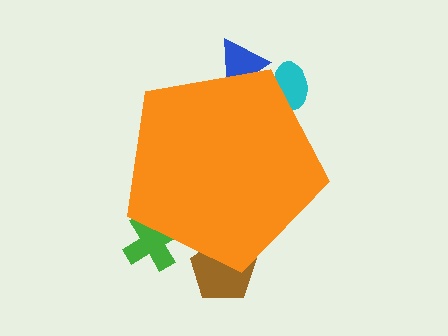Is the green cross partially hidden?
Yes, the green cross is partially hidden behind the orange pentagon.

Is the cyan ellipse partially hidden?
Yes, the cyan ellipse is partially hidden behind the orange pentagon.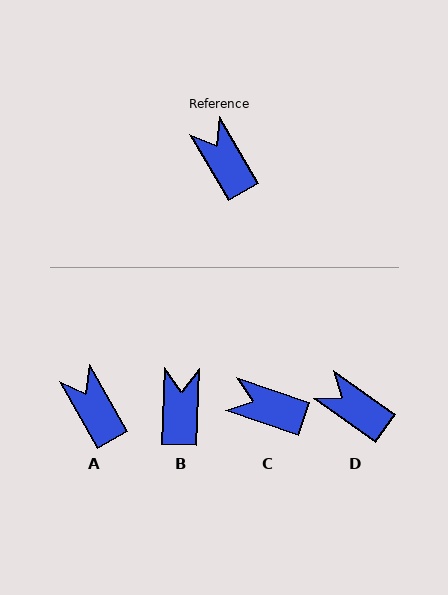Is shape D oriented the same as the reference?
No, it is off by about 25 degrees.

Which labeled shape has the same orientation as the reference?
A.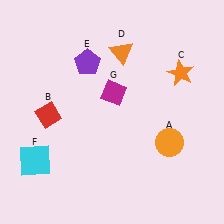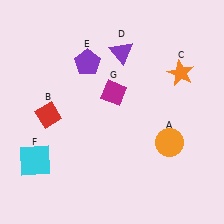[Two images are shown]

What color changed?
The triangle (D) changed from orange in Image 1 to purple in Image 2.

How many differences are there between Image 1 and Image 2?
There is 1 difference between the two images.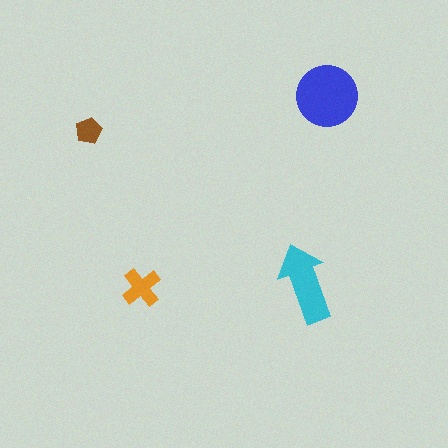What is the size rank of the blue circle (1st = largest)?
1st.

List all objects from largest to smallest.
The blue circle, the cyan arrow, the orange cross, the brown pentagon.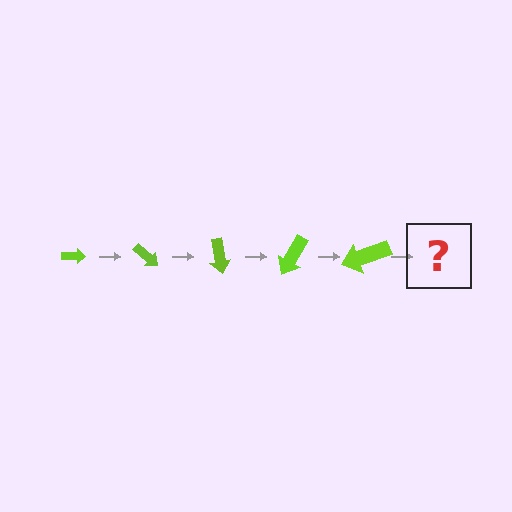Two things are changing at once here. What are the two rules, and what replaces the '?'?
The two rules are that the arrow grows larger each step and it rotates 40 degrees each step. The '?' should be an arrow, larger than the previous one and rotated 200 degrees from the start.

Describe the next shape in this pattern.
It should be an arrow, larger than the previous one and rotated 200 degrees from the start.